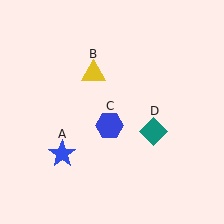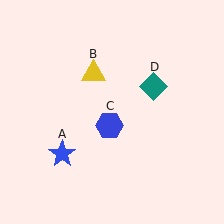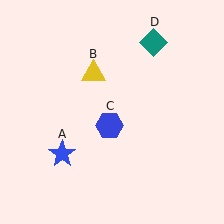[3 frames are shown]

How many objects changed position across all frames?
1 object changed position: teal diamond (object D).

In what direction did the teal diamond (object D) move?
The teal diamond (object D) moved up.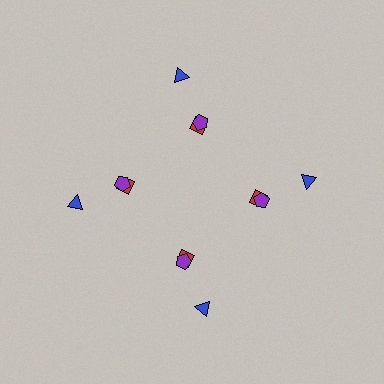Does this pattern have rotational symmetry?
Yes, this pattern has 4-fold rotational symmetry. It looks the same after rotating 90 degrees around the center.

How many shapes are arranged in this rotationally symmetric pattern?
There are 12 shapes, arranged in 4 groups of 3.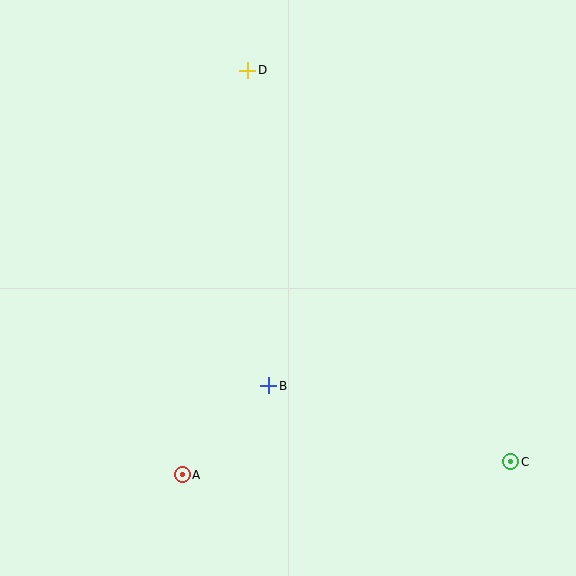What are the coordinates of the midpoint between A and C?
The midpoint between A and C is at (347, 468).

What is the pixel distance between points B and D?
The distance between B and D is 316 pixels.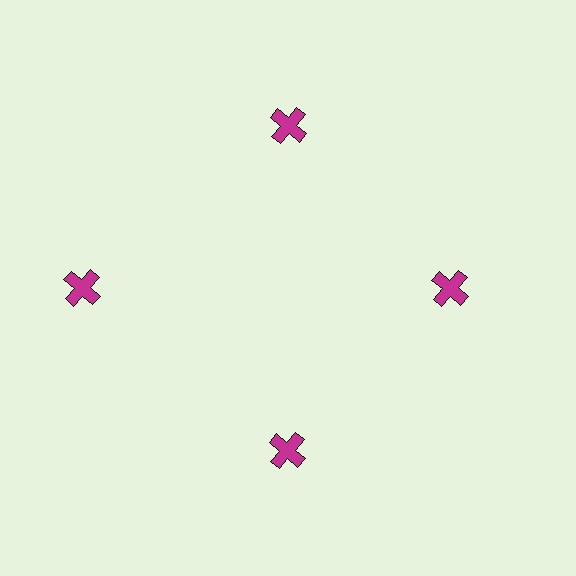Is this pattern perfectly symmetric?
No. The 4 magenta crosses are arranged in a ring, but one element near the 9 o'clock position is pushed outward from the center, breaking the 4-fold rotational symmetry.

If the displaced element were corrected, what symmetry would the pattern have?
It would have 4-fold rotational symmetry — the pattern would map onto itself every 90 degrees.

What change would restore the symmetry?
The symmetry would be restored by moving it inward, back onto the ring so that all 4 crosses sit at equal angles and equal distance from the center.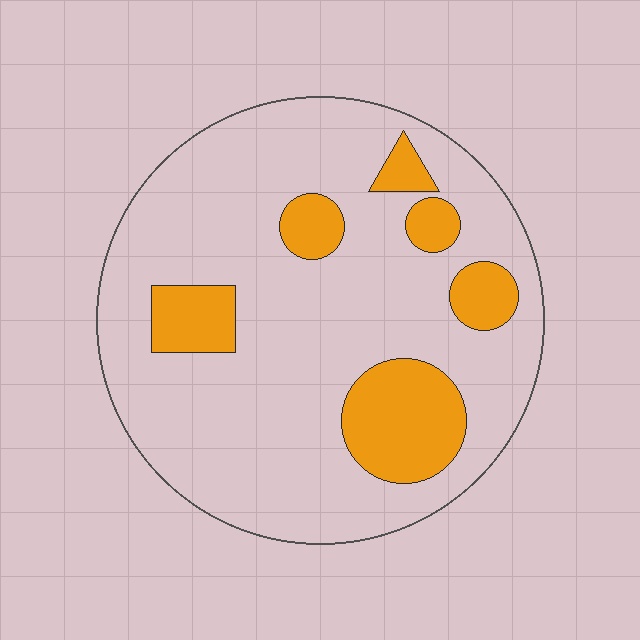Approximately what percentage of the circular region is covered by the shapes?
Approximately 20%.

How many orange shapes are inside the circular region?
6.